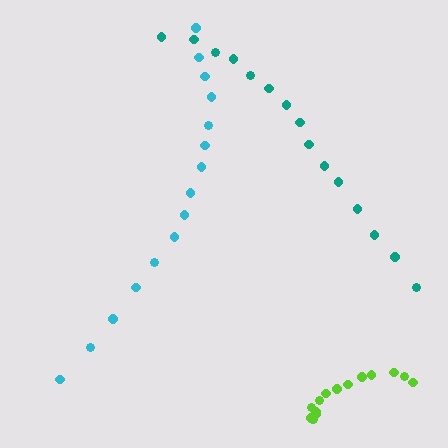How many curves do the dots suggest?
There are 3 distinct paths.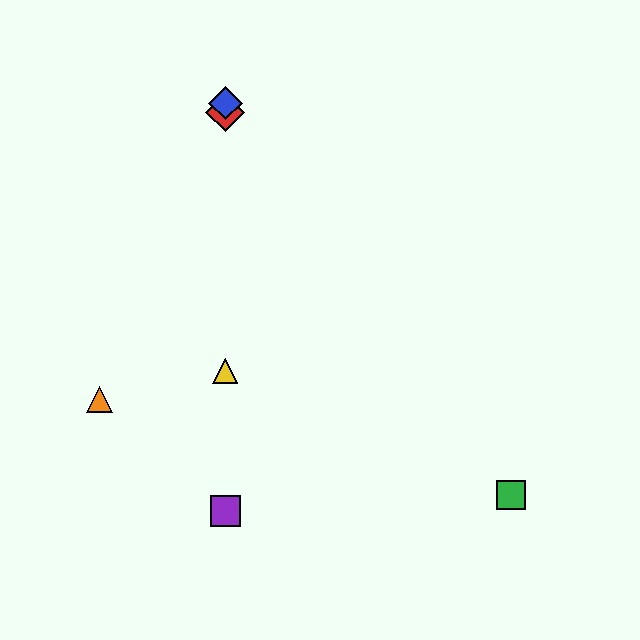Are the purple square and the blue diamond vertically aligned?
Yes, both are at x≈225.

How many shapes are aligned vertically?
4 shapes (the red diamond, the blue diamond, the yellow triangle, the purple square) are aligned vertically.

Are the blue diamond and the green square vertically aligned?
No, the blue diamond is at x≈225 and the green square is at x≈511.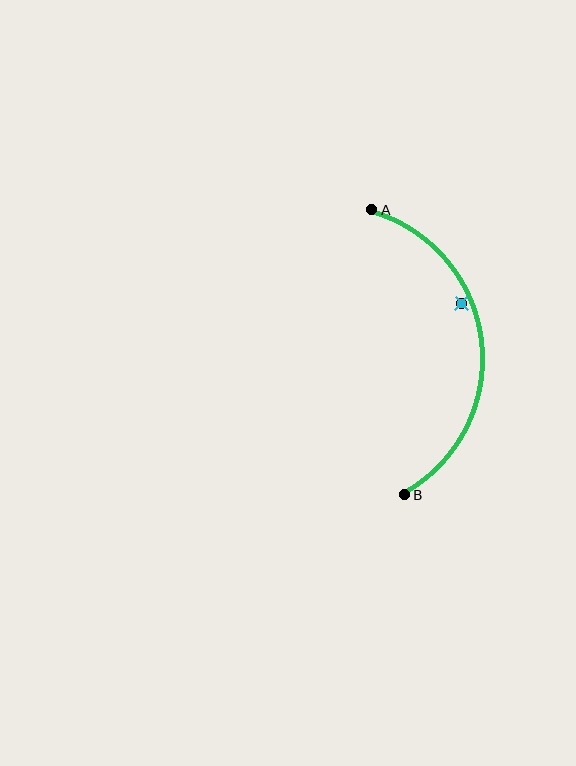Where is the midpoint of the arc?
The arc midpoint is the point on the curve farthest from the straight line joining A and B. It sits to the right of that line.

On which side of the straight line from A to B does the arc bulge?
The arc bulges to the right of the straight line connecting A and B.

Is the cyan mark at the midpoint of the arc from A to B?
No — the cyan mark does not lie on the arc at all. It sits slightly inside the curve.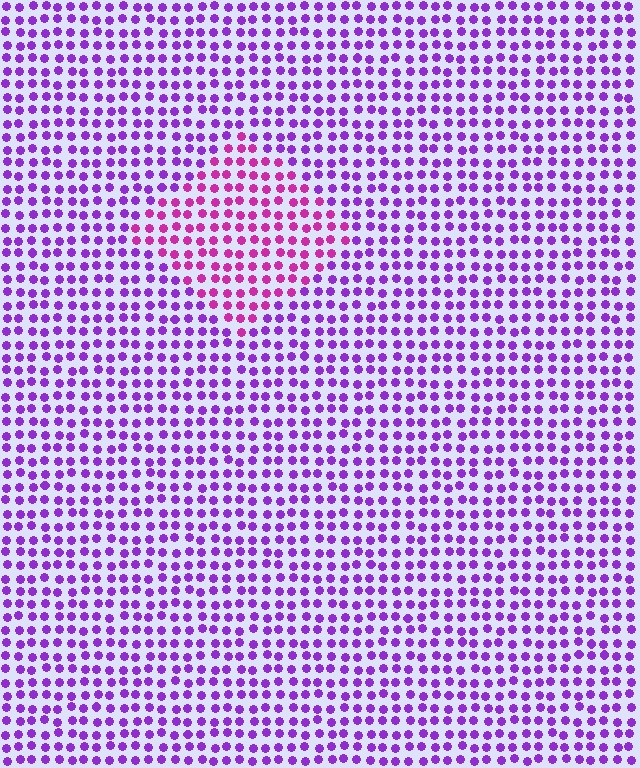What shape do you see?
I see a diamond.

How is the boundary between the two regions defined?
The boundary is defined purely by a slight shift in hue (about 37 degrees). Spacing, size, and orientation are identical on both sides.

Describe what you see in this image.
The image is filled with small purple elements in a uniform arrangement. A diamond-shaped region is visible where the elements are tinted to a slightly different hue, forming a subtle color boundary.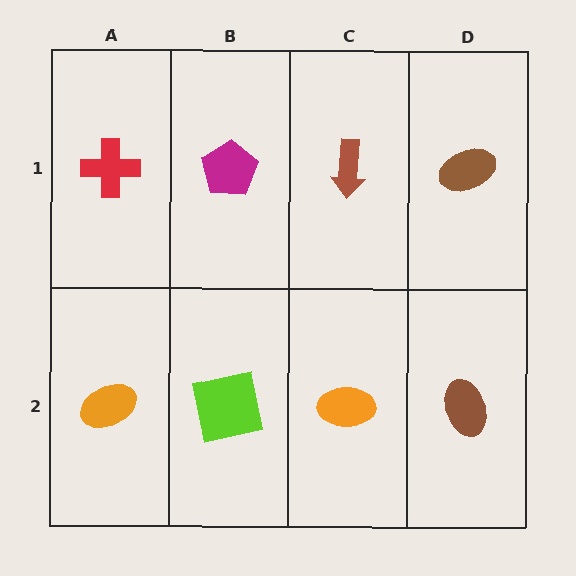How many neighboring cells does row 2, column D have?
2.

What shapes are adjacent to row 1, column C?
An orange ellipse (row 2, column C), a magenta pentagon (row 1, column B), a brown ellipse (row 1, column D).